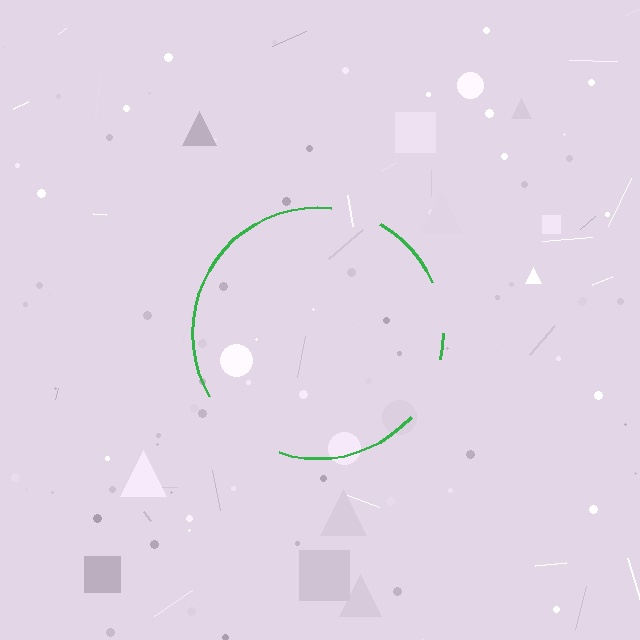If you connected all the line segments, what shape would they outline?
They would outline a circle.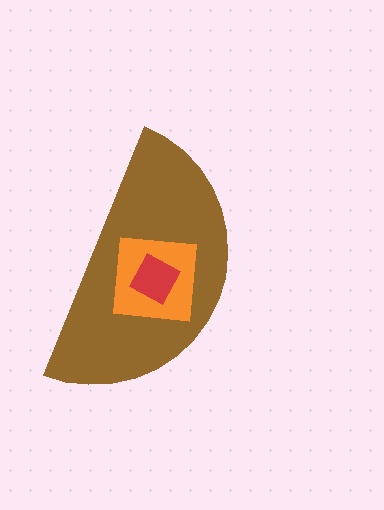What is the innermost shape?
The red square.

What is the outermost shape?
The brown semicircle.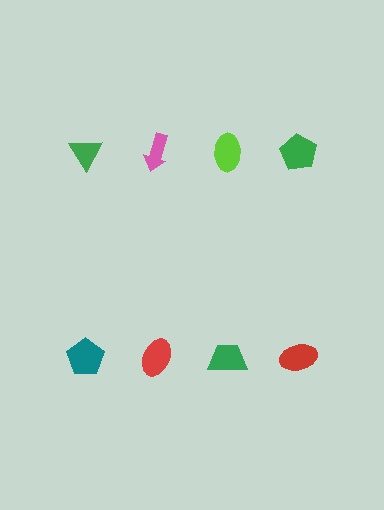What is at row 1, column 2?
A pink arrow.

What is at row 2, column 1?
A teal pentagon.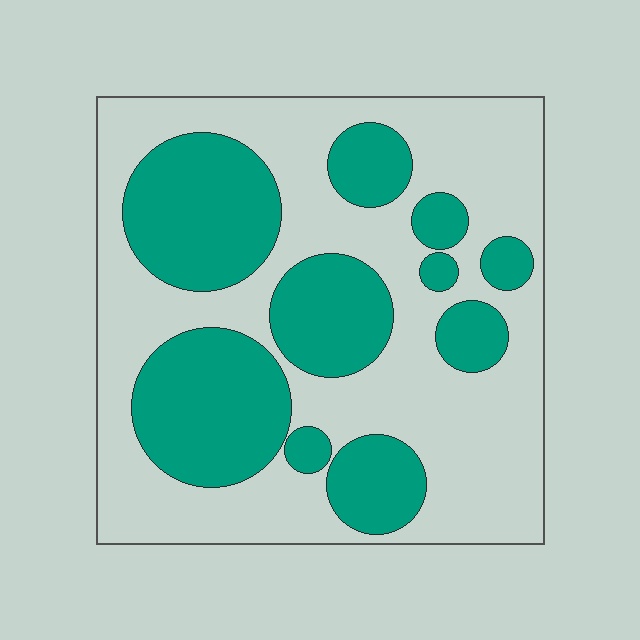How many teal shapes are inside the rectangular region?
10.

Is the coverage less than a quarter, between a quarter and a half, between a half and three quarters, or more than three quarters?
Between a quarter and a half.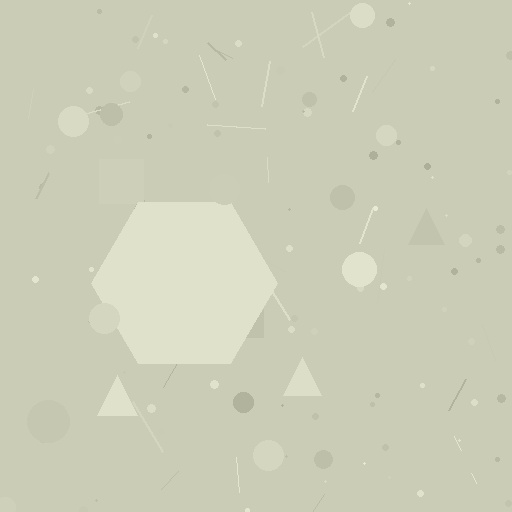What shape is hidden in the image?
A hexagon is hidden in the image.